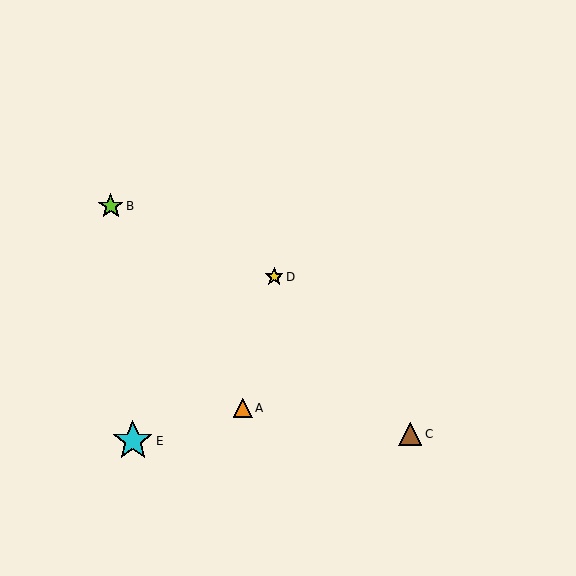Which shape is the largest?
The cyan star (labeled E) is the largest.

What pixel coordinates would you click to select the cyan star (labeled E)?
Click at (133, 441) to select the cyan star E.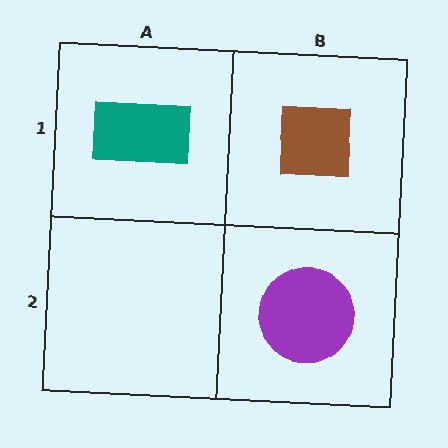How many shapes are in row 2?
1 shape.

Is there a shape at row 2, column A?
No, that cell is empty.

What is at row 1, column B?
A brown square.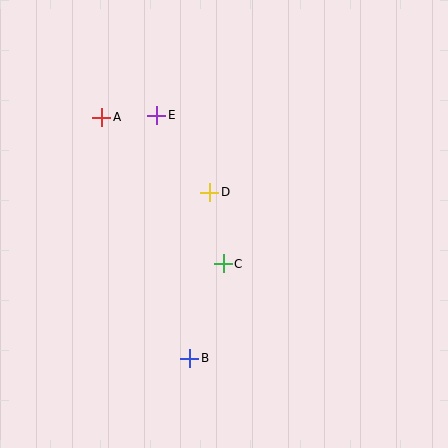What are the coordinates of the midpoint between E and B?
The midpoint between E and B is at (173, 237).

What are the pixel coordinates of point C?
Point C is at (223, 264).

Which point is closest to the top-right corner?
Point D is closest to the top-right corner.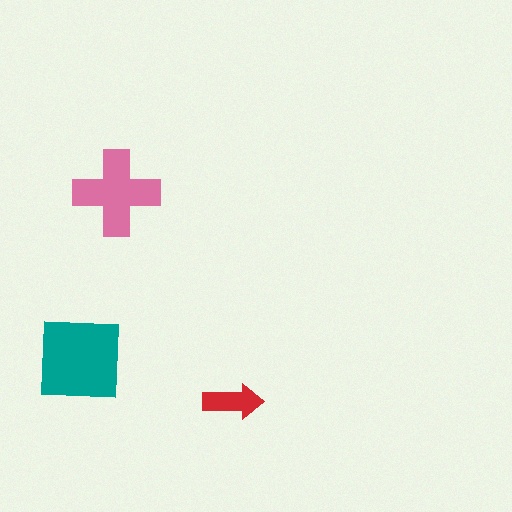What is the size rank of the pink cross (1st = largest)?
2nd.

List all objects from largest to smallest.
The teal square, the pink cross, the red arrow.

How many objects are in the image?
There are 3 objects in the image.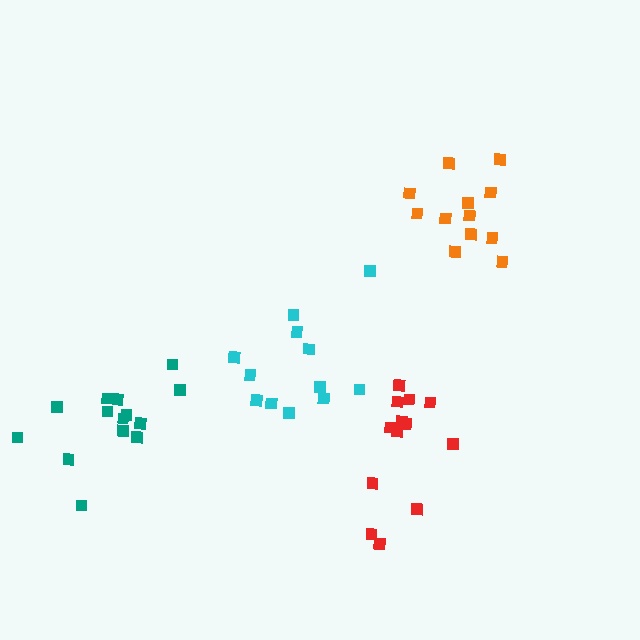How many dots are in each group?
Group 1: 14 dots, Group 2: 12 dots, Group 3: 13 dots, Group 4: 12 dots (51 total).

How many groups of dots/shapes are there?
There are 4 groups.